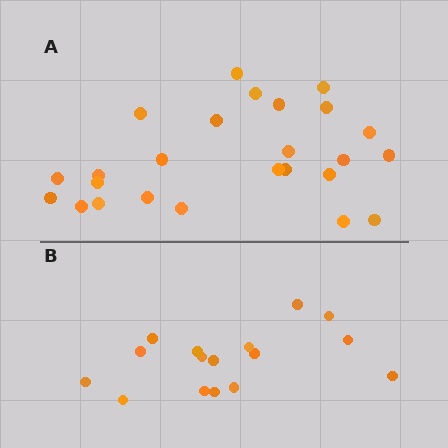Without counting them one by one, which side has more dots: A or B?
Region A (the top region) has more dots.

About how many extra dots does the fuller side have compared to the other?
Region A has roughly 8 or so more dots than region B.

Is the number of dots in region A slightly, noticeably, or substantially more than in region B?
Region A has substantially more. The ratio is roughly 1.6 to 1.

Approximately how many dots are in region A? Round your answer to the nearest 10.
About 20 dots. (The exact count is 25, which rounds to 20.)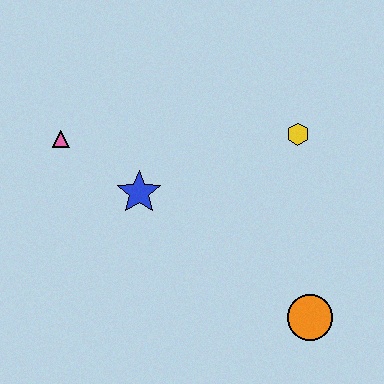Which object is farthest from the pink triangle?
The orange circle is farthest from the pink triangle.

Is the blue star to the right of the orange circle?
No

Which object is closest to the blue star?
The pink triangle is closest to the blue star.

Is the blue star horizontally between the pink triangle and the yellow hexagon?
Yes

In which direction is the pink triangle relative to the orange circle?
The pink triangle is to the left of the orange circle.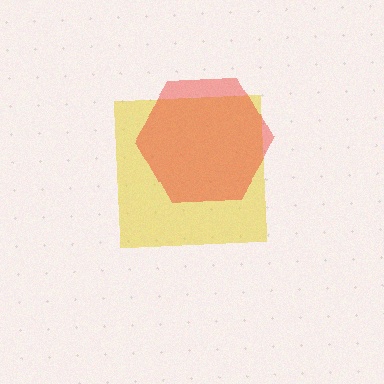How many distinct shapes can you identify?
There are 2 distinct shapes: a yellow square, a red hexagon.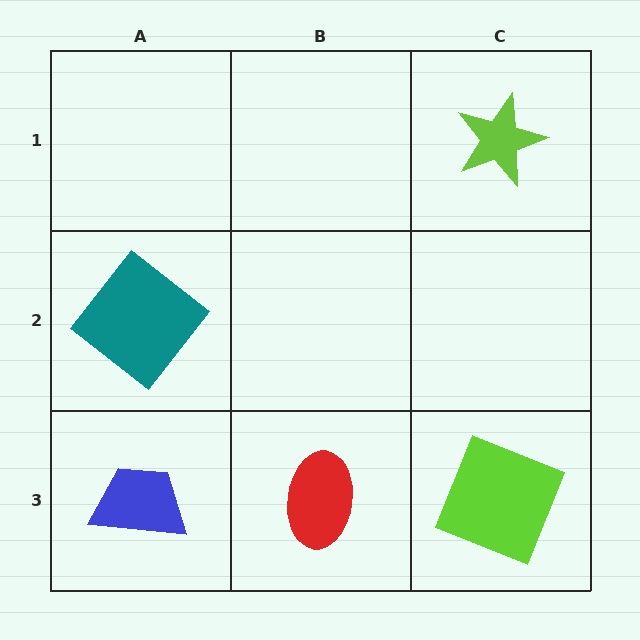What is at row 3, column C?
A lime square.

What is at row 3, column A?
A blue trapezoid.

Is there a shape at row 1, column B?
No, that cell is empty.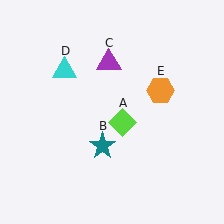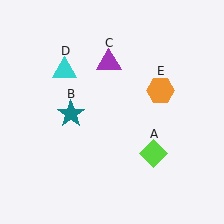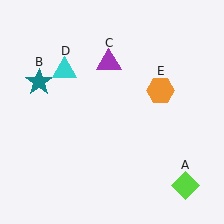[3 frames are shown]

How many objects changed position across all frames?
2 objects changed position: lime diamond (object A), teal star (object B).